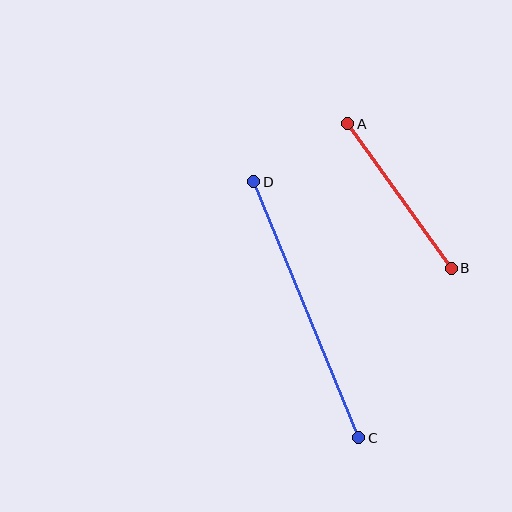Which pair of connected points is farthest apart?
Points C and D are farthest apart.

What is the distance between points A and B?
The distance is approximately 178 pixels.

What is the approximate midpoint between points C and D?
The midpoint is at approximately (306, 310) pixels.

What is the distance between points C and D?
The distance is approximately 277 pixels.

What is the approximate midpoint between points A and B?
The midpoint is at approximately (399, 196) pixels.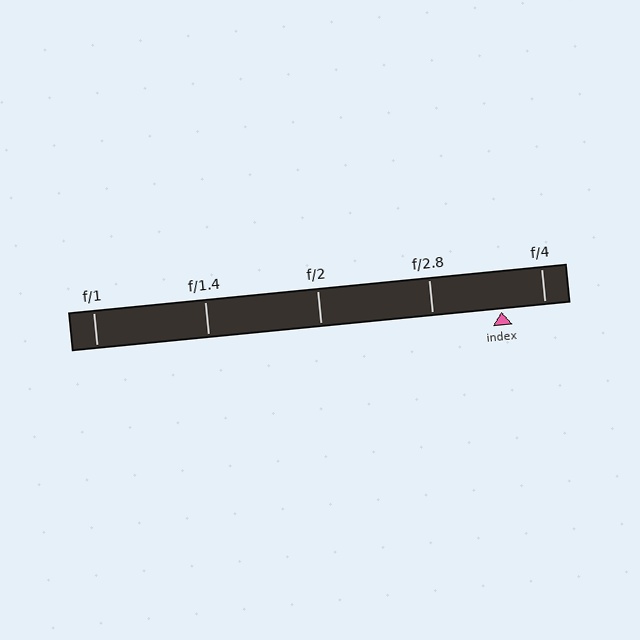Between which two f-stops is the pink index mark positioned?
The index mark is between f/2.8 and f/4.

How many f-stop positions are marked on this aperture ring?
There are 5 f-stop positions marked.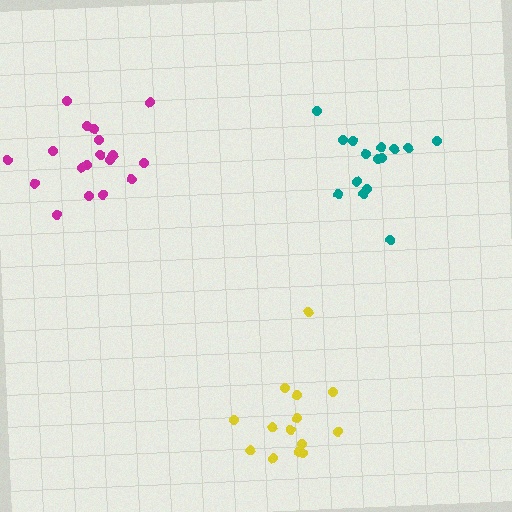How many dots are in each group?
Group 1: 14 dots, Group 2: 15 dots, Group 3: 18 dots (47 total).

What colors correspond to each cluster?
The clusters are colored: yellow, teal, magenta.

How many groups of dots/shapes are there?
There are 3 groups.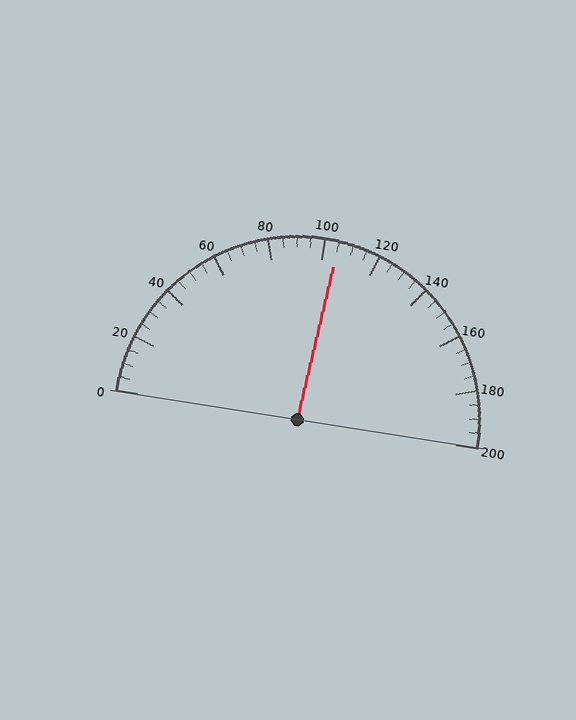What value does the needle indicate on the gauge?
The needle indicates approximately 105.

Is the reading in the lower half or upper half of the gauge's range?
The reading is in the upper half of the range (0 to 200).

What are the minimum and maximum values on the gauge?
The gauge ranges from 0 to 200.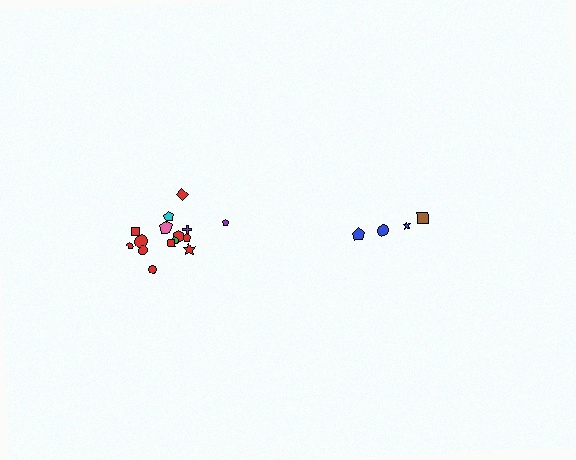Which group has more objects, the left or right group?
The left group.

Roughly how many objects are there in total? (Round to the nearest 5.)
Roughly 20 objects in total.